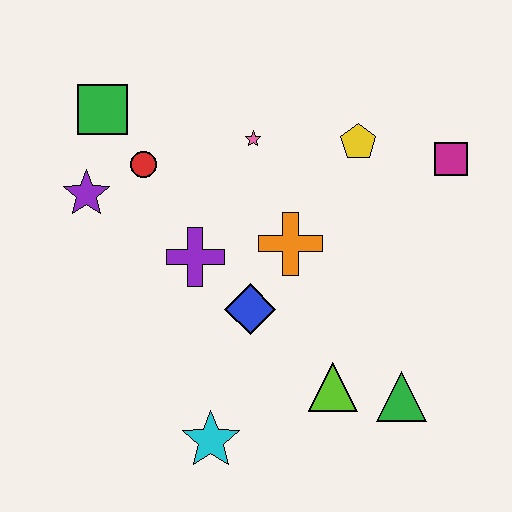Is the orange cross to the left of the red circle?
No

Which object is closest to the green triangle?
The lime triangle is closest to the green triangle.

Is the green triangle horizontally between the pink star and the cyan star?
No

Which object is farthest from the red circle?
The green triangle is farthest from the red circle.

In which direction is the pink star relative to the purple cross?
The pink star is above the purple cross.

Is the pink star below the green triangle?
No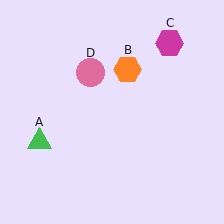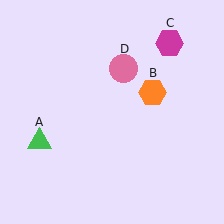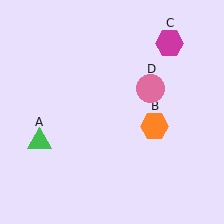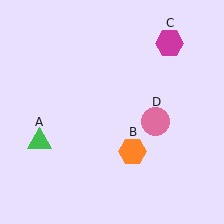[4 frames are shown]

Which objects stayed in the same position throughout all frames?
Green triangle (object A) and magenta hexagon (object C) remained stationary.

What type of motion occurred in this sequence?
The orange hexagon (object B), pink circle (object D) rotated clockwise around the center of the scene.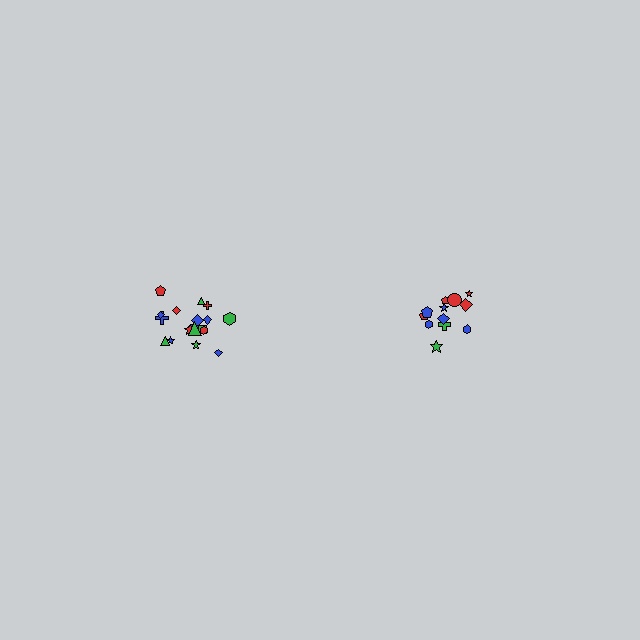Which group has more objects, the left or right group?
The left group.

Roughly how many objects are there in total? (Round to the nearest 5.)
Roughly 30 objects in total.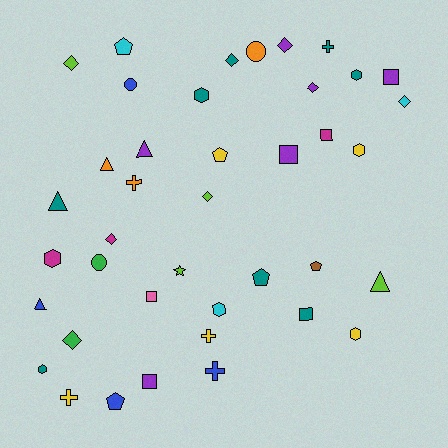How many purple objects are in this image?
There are 6 purple objects.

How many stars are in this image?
There is 1 star.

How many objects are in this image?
There are 40 objects.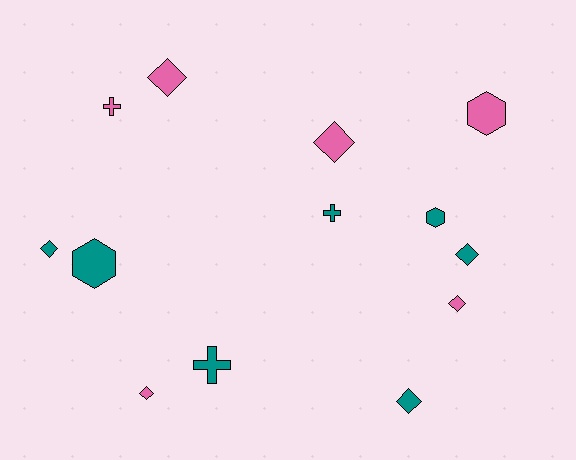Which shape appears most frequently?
Diamond, with 7 objects.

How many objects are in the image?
There are 13 objects.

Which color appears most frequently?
Teal, with 7 objects.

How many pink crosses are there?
There is 1 pink cross.